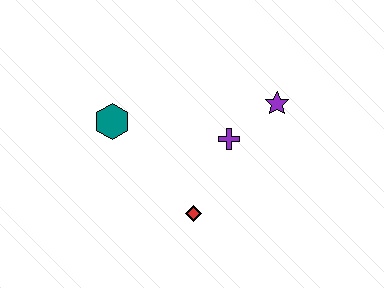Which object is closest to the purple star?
The purple cross is closest to the purple star.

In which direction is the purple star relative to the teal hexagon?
The purple star is to the right of the teal hexagon.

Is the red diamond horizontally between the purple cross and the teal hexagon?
Yes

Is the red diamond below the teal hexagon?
Yes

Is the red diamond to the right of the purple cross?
No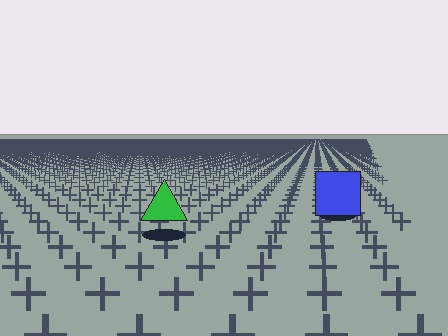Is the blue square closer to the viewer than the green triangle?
No. The green triangle is closer — you can tell from the texture gradient: the ground texture is coarser near it.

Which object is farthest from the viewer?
The blue square is farthest from the viewer. It appears smaller and the ground texture around it is denser.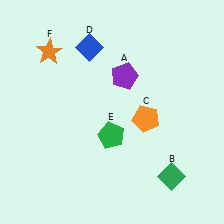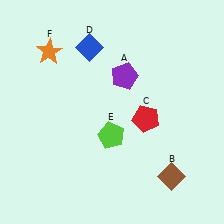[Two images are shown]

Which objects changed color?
B changed from green to brown. C changed from orange to red. E changed from green to lime.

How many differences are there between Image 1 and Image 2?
There are 3 differences between the two images.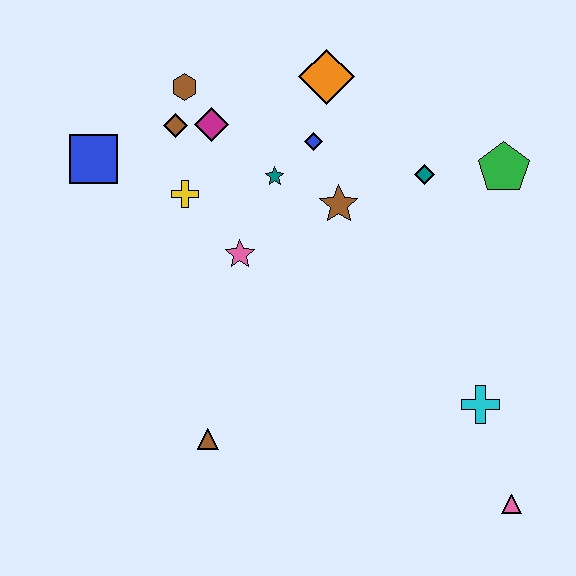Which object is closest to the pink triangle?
The cyan cross is closest to the pink triangle.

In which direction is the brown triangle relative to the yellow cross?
The brown triangle is below the yellow cross.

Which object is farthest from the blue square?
The pink triangle is farthest from the blue square.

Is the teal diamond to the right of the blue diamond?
Yes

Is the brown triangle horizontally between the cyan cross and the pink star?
No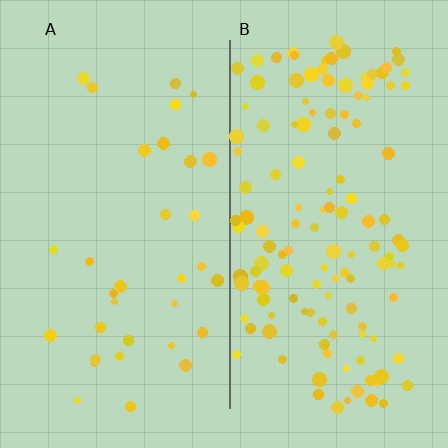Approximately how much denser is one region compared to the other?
Approximately 3.8× — region B over region A.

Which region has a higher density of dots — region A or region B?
B (the right).